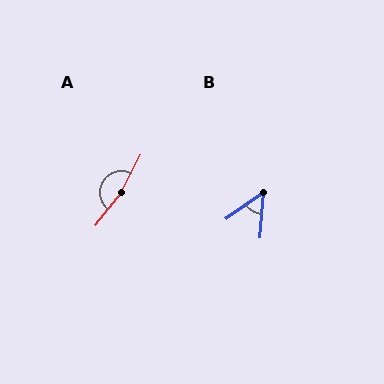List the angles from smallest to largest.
B (51°), A (170°).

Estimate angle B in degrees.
Approximately 51 degrees.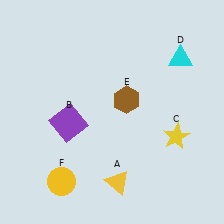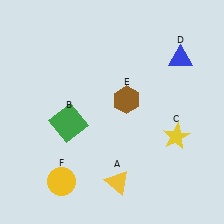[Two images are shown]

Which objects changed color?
B changed from purple to green. D changed from cyan to blue.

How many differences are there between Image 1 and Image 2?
There are 2 differences between the two images.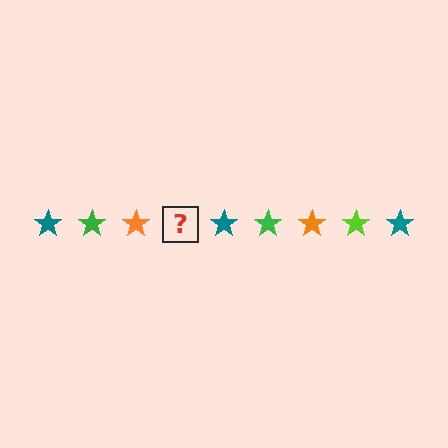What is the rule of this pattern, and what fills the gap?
The rule is that the pattern cycles through teal, green, orange, lime stars. The gap should be filled with a lime star.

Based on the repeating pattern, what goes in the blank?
The blank should be a lime star.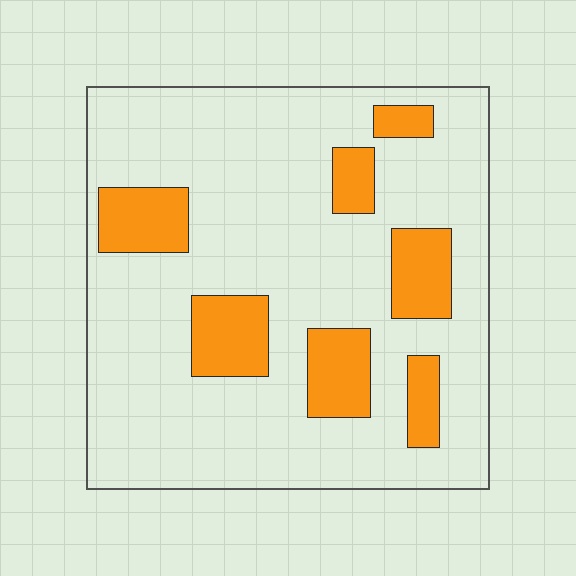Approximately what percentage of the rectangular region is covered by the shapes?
Approximately 20%.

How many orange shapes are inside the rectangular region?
7.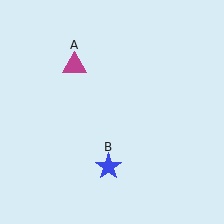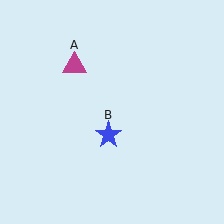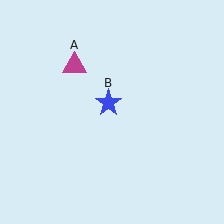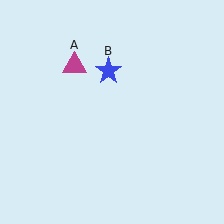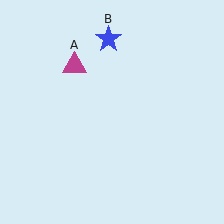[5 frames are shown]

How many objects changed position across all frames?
1 object changed position: blue star (object B).